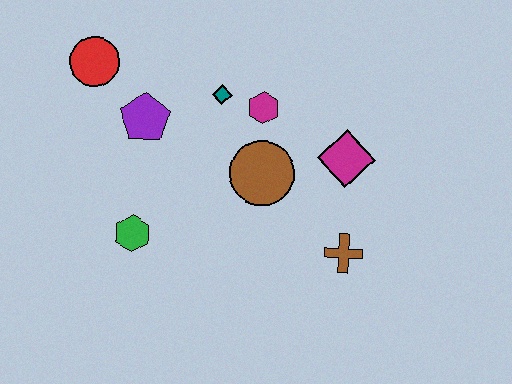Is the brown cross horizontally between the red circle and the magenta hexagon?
No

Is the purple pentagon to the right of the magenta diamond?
No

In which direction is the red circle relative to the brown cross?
The red circle is to the left of the brown cross.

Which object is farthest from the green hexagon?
The magenta diamond is farthest from the green hexagon.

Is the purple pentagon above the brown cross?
Yes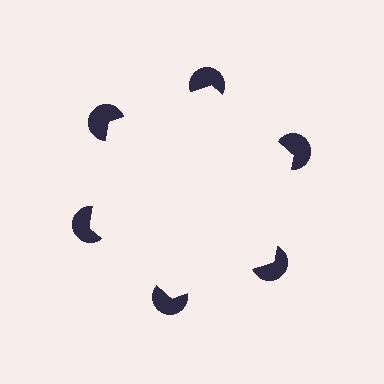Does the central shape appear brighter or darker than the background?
It typically appears slightly brighter than the background, even though no actual brightness change is drawn.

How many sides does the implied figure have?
6 sides.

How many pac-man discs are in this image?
There are 6 — one at each vertex of the illusory hexagon.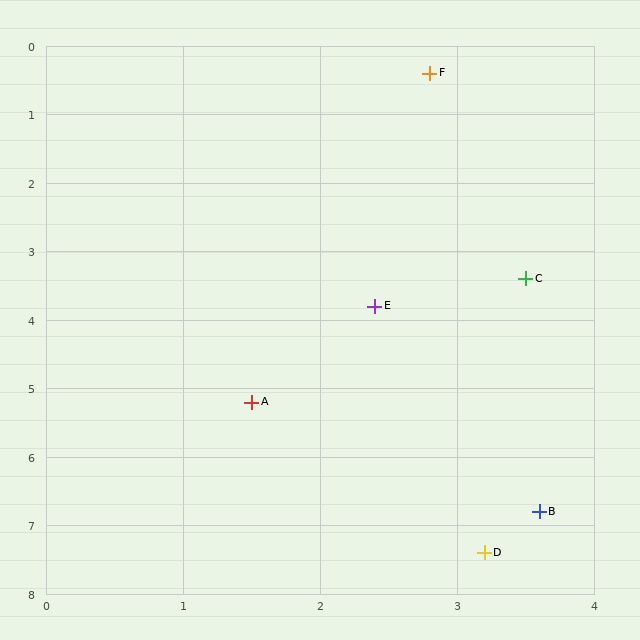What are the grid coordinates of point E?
Point E is at approximately (2.4, 3.8).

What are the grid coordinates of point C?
Point C is at approximately (3.5, 3.4).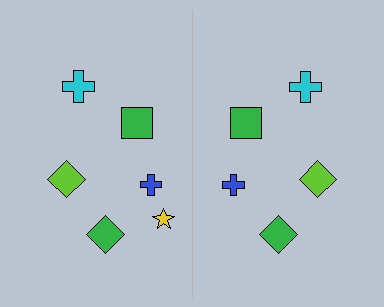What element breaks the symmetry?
A yellow star is missing from the right side.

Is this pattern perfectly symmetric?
No, the pattern is not perfectly symmetric. A yellow star is missing from the right side.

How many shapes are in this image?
There are 11 shapes in this image.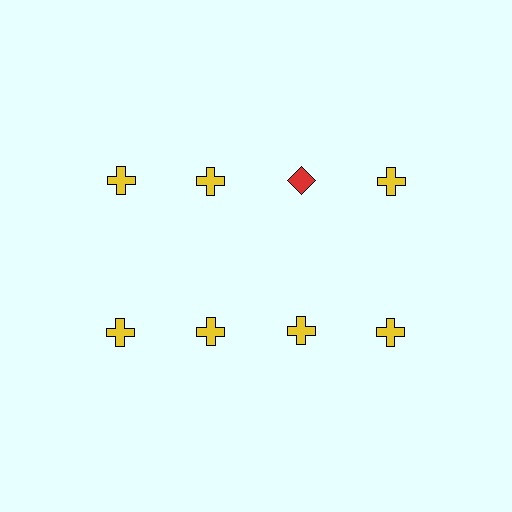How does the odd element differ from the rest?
It differs in both color (red instead of yellow) and shape (diamond instead of cross).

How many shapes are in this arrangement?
There are 8 shapes arranged in a grid pattern.